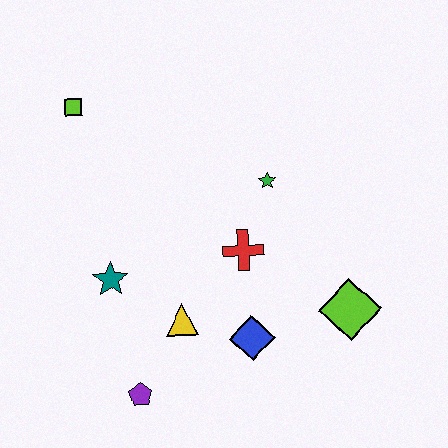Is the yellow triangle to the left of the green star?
Yes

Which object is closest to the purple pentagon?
The yellow triangle is closest to the purple pentagon.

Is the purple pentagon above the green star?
No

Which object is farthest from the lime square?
The lime diamond is farthest from the lime square.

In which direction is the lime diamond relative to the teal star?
The lime diamond is to the right of the teal star.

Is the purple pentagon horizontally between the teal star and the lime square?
No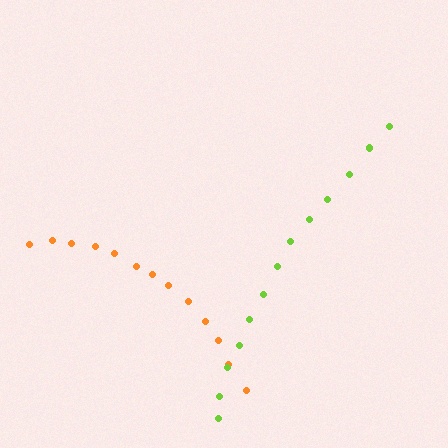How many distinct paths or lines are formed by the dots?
There are 2 distinct paths.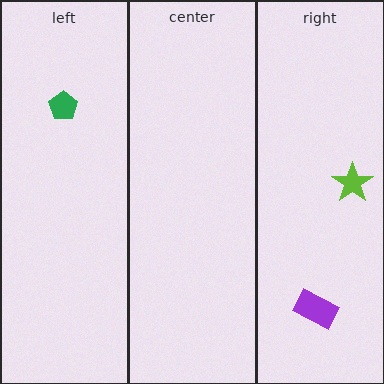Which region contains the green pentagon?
The left region.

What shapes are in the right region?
The purple rectangle, the lime star.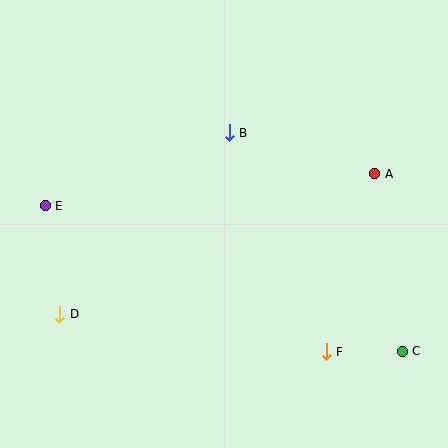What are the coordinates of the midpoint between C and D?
The midpoint between C and D is at (231, 333).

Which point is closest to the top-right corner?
Point A is closest to the top-right corner.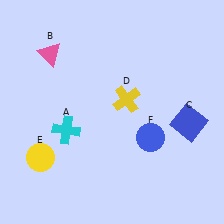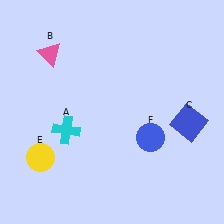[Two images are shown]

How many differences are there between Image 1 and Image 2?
There is 1 difference between the two images.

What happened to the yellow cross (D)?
The yellow cross (D) was removed in Image 2. It was in the top-right area of Image 1.